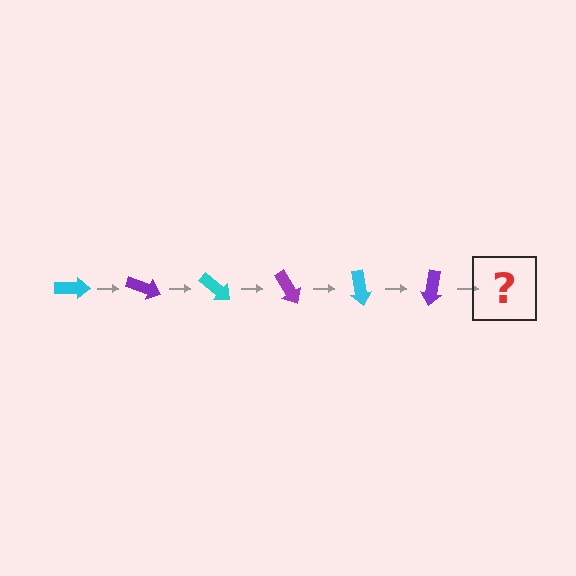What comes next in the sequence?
The next element should be a cyan arrow, rotated 120 degrees from the start.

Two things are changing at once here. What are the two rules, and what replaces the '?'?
The two rules are that it rotates 20 degrees each step and the color cycles through cyan and purple. The '?' should be a cyan arrow, rotated 120 degrees from the start.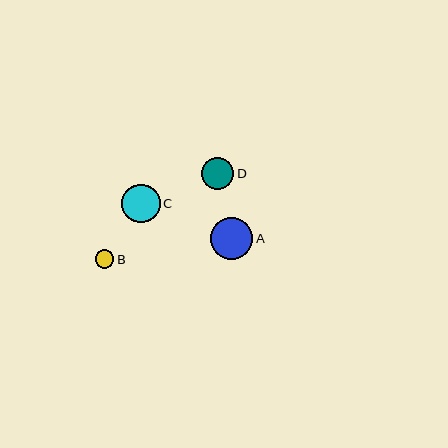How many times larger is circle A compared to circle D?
Circle A is approximately 1.3 times the size of circle D.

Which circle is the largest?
Circle A is the largest with a size of approximately 42 pixels.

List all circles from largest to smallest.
From largest to smallest: A, C, D, B.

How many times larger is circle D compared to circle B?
Circle D is approximately 1.8 times the size of circle B.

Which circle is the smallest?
Circle B is the smallest with a size of approximately 18 pixels.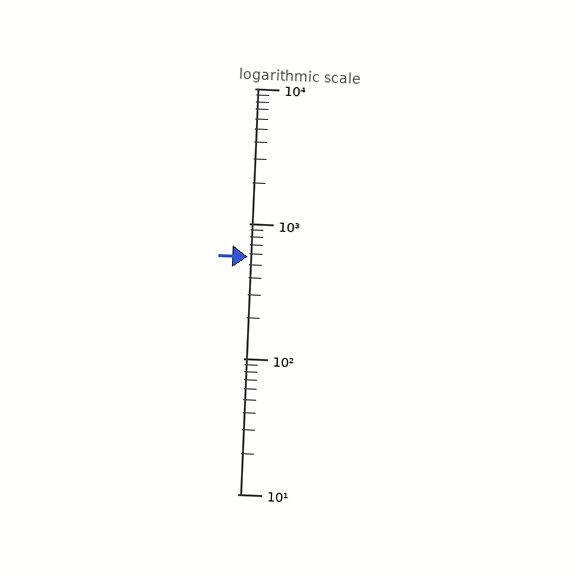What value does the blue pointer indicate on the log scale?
The pointer indicates approximately 570.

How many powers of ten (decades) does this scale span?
The scale spans 3 decades, from 10 to 10000.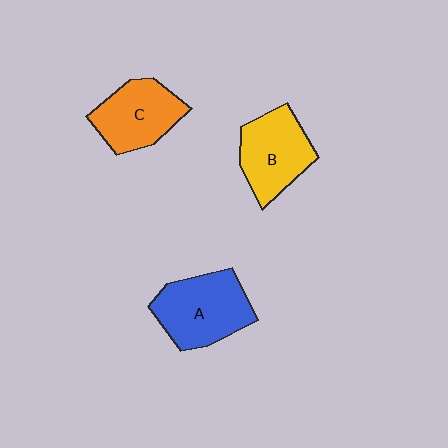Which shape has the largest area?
Shape A (blue).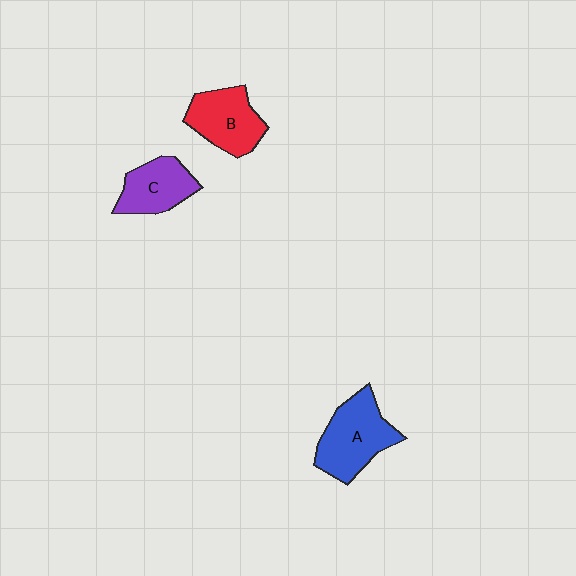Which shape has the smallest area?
Shape C (purple).